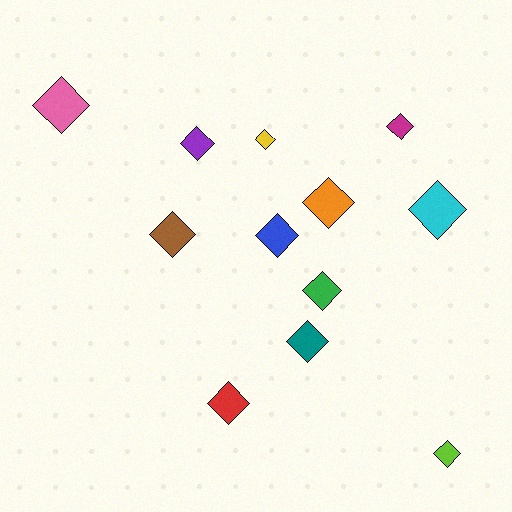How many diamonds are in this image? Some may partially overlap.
There are 12 diamonds.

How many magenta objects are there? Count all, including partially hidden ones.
There is 1 magenta object.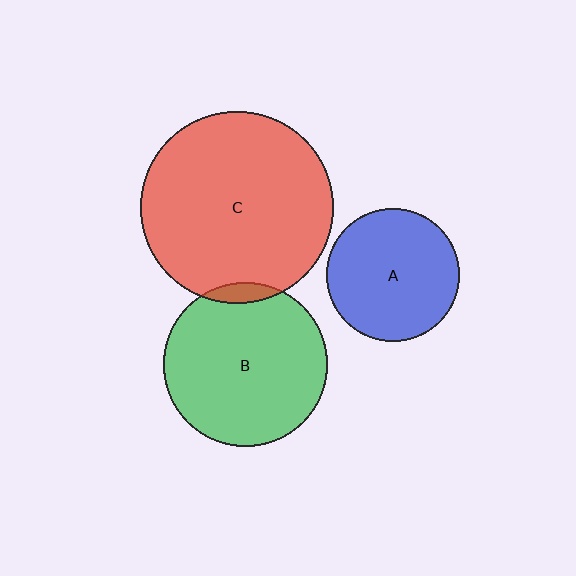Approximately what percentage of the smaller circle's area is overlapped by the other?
Approximately 5%.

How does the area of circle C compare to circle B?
Approximately 1.4 times.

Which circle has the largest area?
Circle C (red).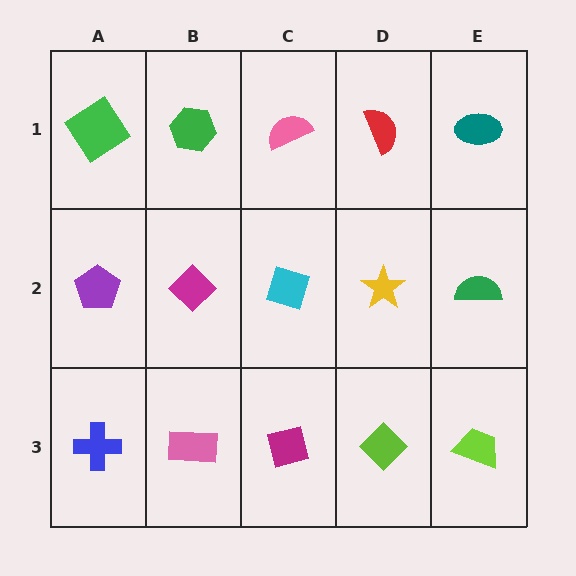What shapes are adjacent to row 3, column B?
A magenta diamond (row 2, column B), a blue cross (row 3, column A), a magenta square (row 3, column C).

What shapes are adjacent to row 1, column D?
A yellow star (row 2, column D), a pink semicircle (row 1, column C), a teal ellipse (row 1, column E).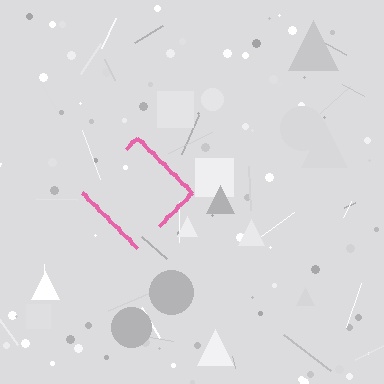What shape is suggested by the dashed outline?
The dashed outline suggests a diamond.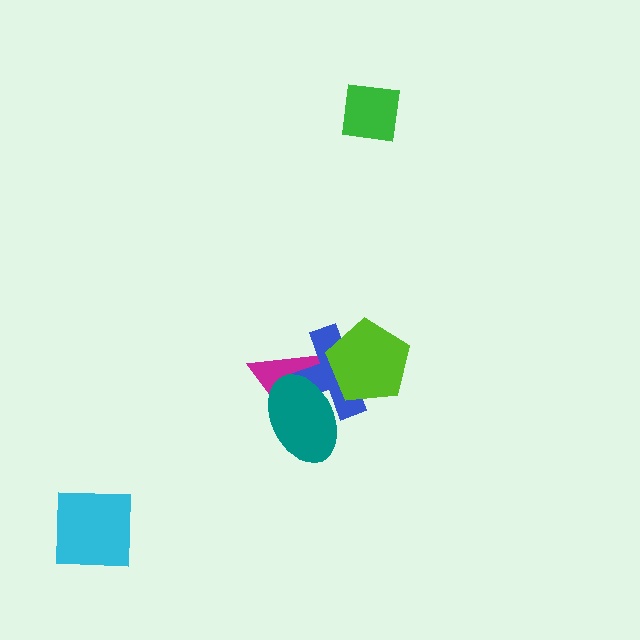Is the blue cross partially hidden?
Yes, it is partially covered by another shape.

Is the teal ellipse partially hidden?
No, no other shape covers it.